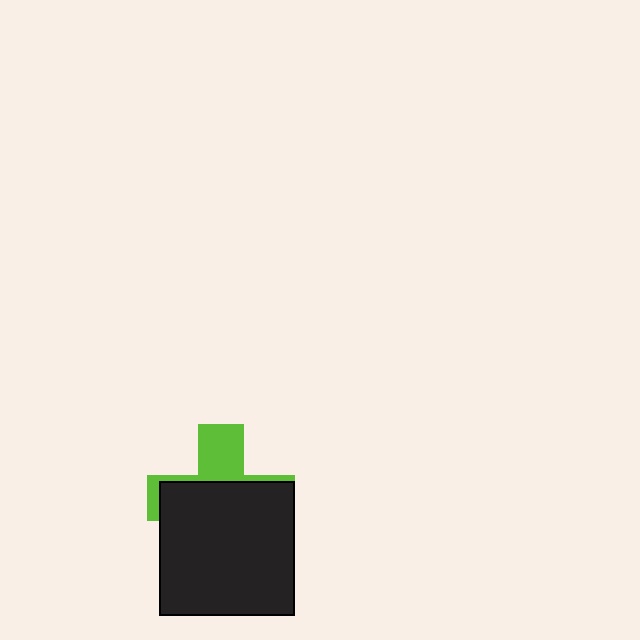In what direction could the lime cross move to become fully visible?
The lime cross could move up. That would shift it out from behind the black square entirely.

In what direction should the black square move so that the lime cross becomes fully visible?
The black square should move down. That is the shortest direction to clear the overlap and leave the lime cross fully visible.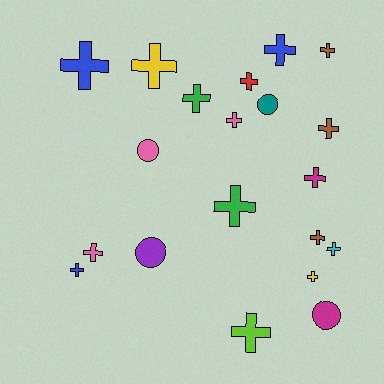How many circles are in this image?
There are 4 circles.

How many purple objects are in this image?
There is 1 purple object.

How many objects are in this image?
There are 20 objects.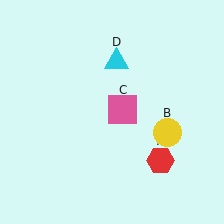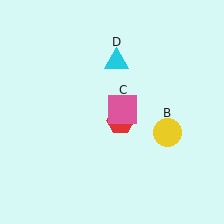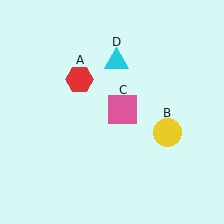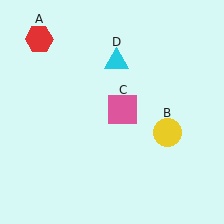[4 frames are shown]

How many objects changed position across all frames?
1 object changed position: red hexagon (object A).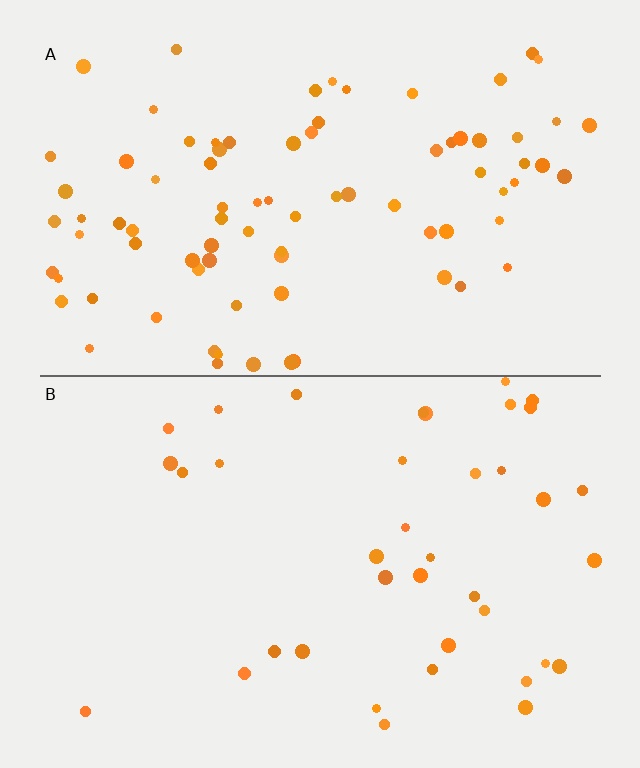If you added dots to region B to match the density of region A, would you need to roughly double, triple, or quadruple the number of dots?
Approximately double.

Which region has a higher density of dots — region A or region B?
A (the top).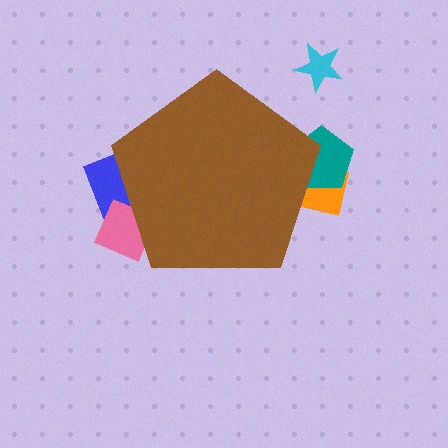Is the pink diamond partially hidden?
Yes, the pink diamond is partially hidden behind the brown pentagon.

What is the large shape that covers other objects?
A brown pentagon.